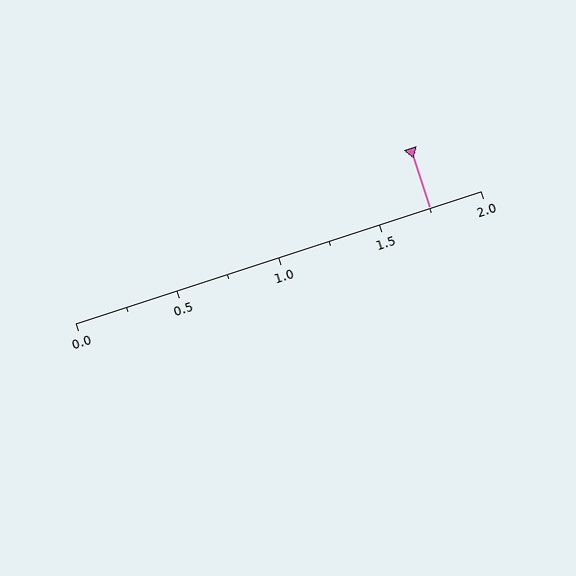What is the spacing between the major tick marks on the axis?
The major ticks are spaced 0.5 apart.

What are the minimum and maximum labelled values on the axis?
The axis runs from 0.0 to 2.0.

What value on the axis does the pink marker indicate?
The marker indicates approximately 1.75.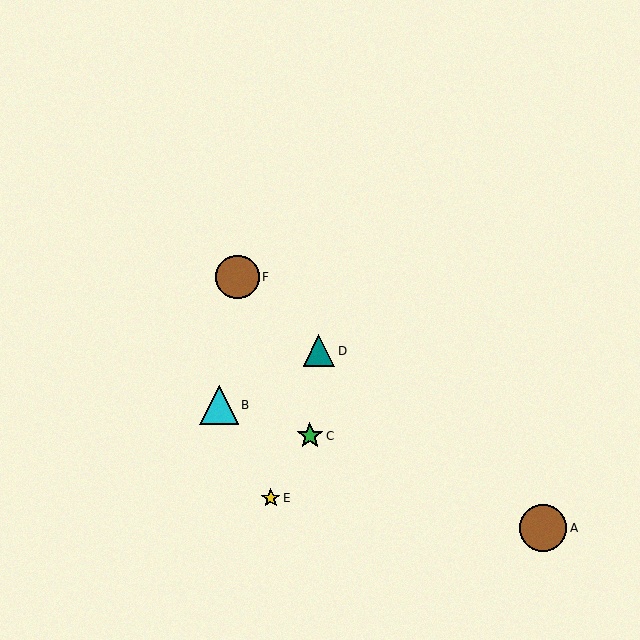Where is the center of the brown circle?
The center of the brown circle is at (237, 277).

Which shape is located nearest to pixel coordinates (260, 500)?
The yellow star (labeled E) at (271, 498) is nearest to that location.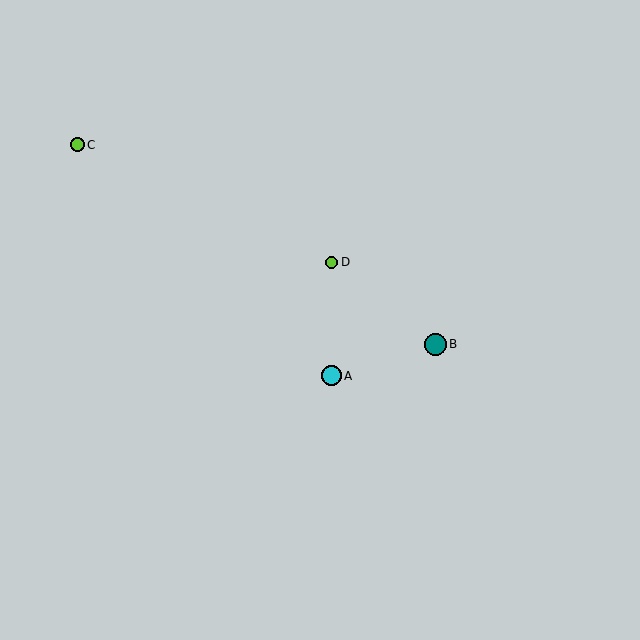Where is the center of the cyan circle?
The center of the cyan circle is at (331, 376).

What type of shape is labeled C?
Shape C is a lime circle.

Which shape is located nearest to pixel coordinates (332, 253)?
The lime circle (labeled D) at (332, 262) is nearest to that location.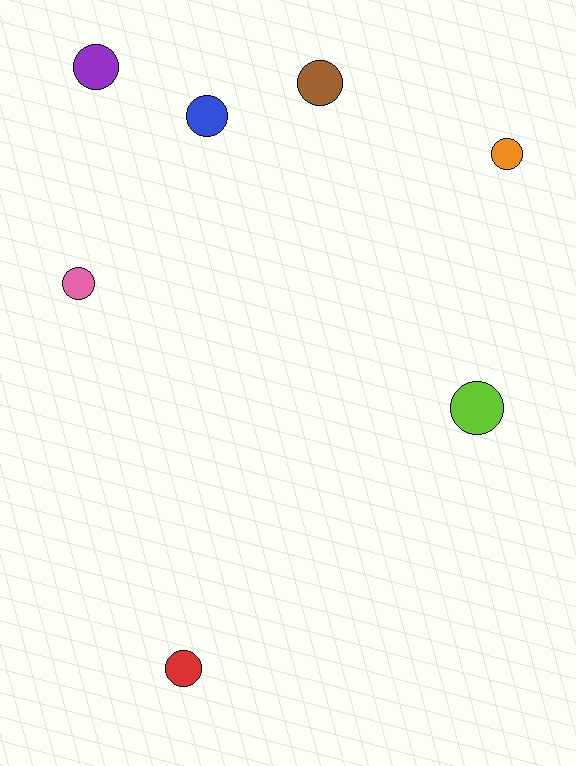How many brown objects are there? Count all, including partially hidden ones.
There is 1 brown object.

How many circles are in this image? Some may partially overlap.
There are 7 circles.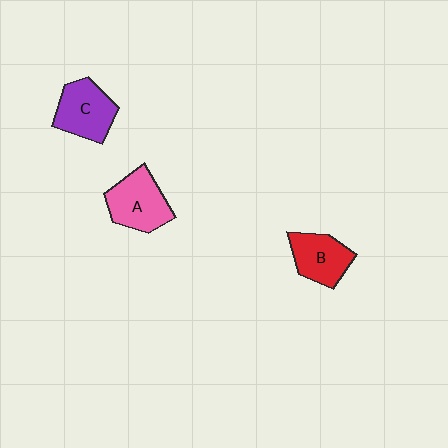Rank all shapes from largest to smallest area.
From largest to smallest: A (pink), C (purple), B (red).